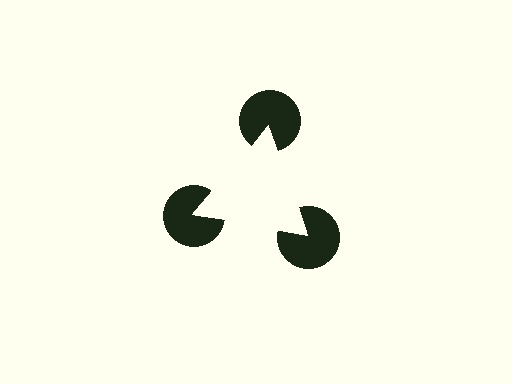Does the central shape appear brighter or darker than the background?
It typically appears slightly brighter than the background, even though no actual brightness change is drawn.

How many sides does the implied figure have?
3 sides.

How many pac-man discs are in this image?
There are 3 — one at each vertex of the illusory triangle.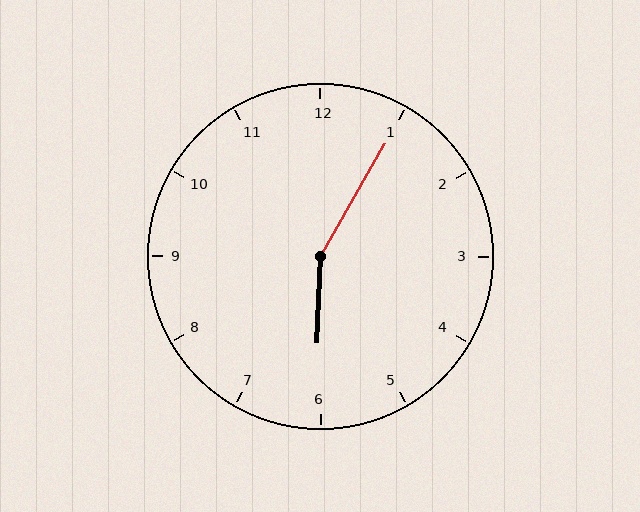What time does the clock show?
6:05.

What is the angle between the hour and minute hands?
Approximately 152 degrees.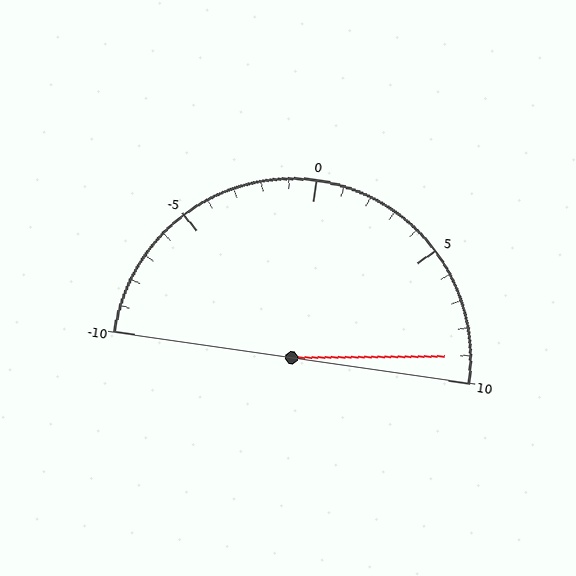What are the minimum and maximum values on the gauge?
The gauge ranges from -10 to 10.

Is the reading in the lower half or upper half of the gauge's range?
The reading is in the upper half of the range (-10 to 10).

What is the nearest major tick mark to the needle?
The nearest major tick mark is 10.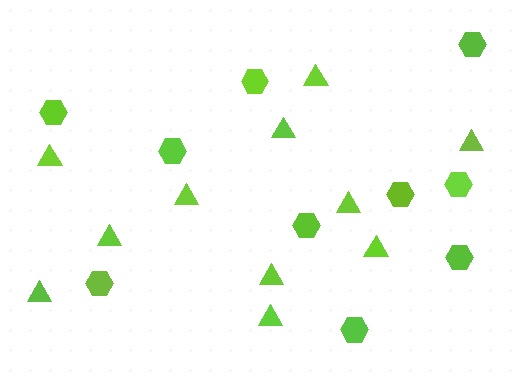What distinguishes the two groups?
There are 2 groups: one group of triangles (11) and one group of hexagons (10).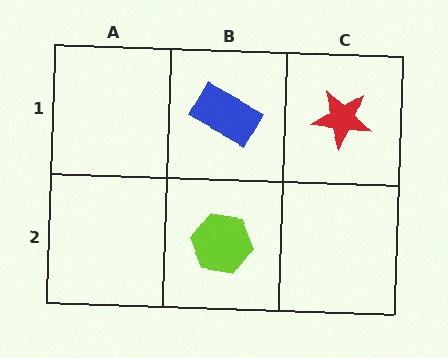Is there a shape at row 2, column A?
No, that cell is empty.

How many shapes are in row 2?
1 shape.